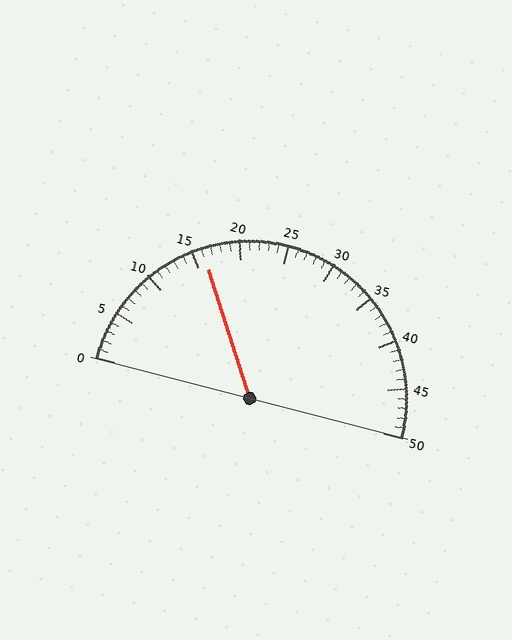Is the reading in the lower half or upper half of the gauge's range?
The reading is in the lower half of the range (0 to 50).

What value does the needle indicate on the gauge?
The needle indicates approximately 16.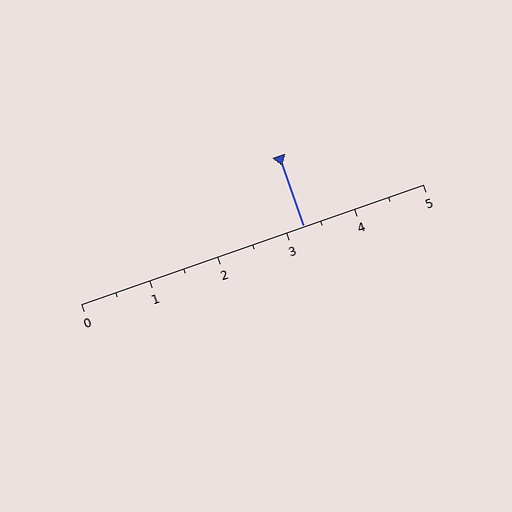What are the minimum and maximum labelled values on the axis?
The axis runs from 0 to 5.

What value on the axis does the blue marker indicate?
The marker indicates approximately 3.2.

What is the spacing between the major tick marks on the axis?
The major ticks are spaced 1 apart.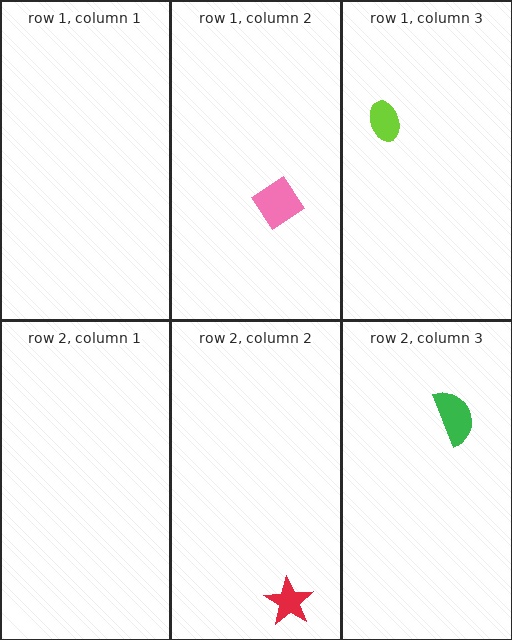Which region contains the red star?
The row 2, column 2 region.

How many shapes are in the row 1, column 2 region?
1.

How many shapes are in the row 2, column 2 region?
1.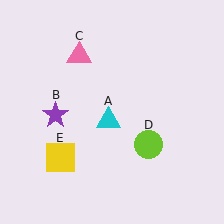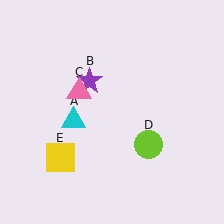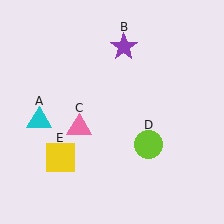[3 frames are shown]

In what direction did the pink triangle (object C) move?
The pink triangle (object C) moved down.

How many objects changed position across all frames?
3 objects changed position: cyan triangle (object A), purple star (object B), pink triangle (object C).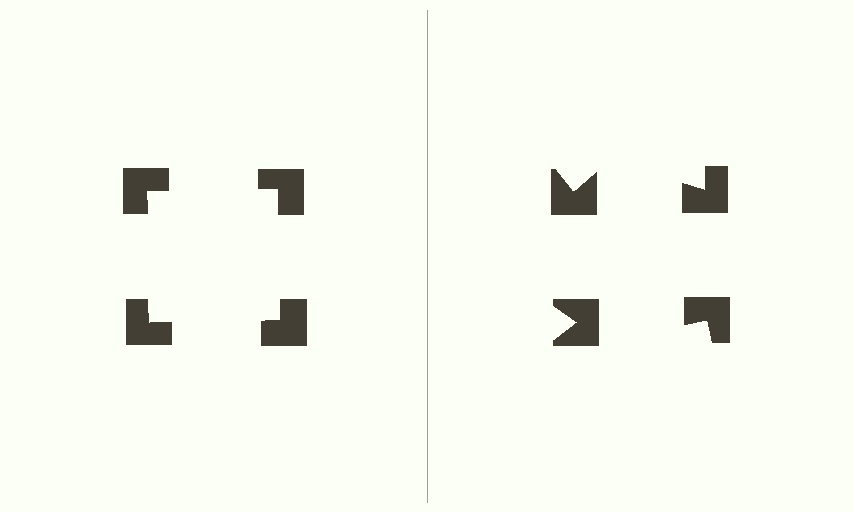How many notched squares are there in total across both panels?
8 — 4 on each side.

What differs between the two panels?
The notched squares are positioned identically on both sides; only the wedge orientations differ. On the left they align to a square; on the right they are misaligned.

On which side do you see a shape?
An illusory square appears on the left side. On the right side the wedge cuts are rotated, so no coherent shape forms.